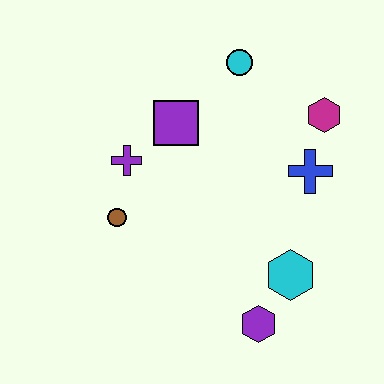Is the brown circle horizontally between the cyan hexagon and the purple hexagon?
No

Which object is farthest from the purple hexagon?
The cyan circle is farthest from the purple hexagon.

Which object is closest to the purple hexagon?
The cyan hexagon is closest to the purple hexagon.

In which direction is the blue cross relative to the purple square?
The blue cross is to the right of the purple square.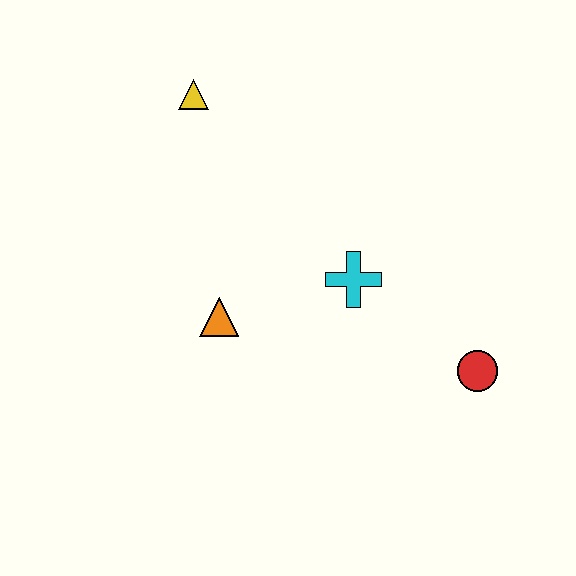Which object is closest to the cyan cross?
The orange triangle is closest to the cyan cross.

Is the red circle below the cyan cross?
Yes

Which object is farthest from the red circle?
The yellow triangle is farthest from the red circle.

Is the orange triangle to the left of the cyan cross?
Yes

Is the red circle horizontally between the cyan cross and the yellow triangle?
No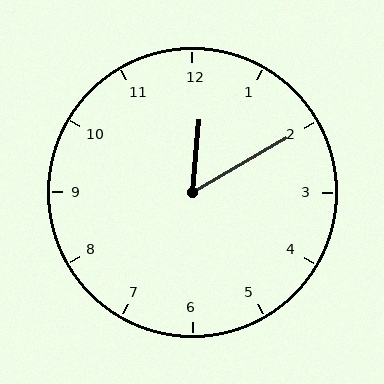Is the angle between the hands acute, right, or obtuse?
It is acute.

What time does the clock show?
12:10.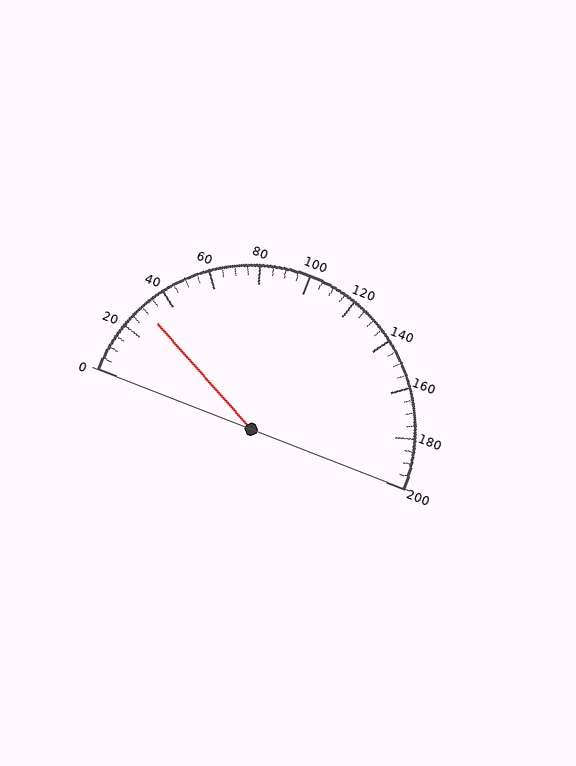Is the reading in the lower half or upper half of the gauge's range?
The reading is in the lower half of the range (0 to 200).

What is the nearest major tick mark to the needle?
The nearest major tick mark is 40.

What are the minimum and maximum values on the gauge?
The gauge ranges from 0 to 200.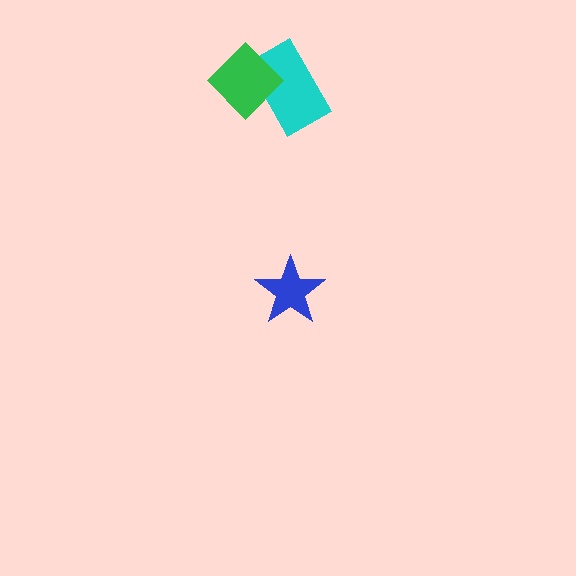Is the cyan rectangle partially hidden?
Yes, it is partially covered by another shape.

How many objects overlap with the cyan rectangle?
1 object overlaps with the cyan rectangle.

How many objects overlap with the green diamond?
1 object overlaps with the green diamond.